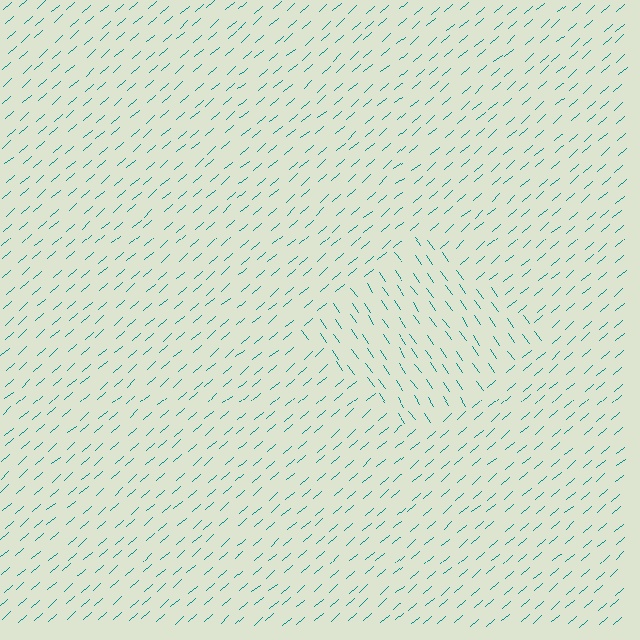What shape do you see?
I see a diamond.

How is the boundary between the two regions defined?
The boundary is defined purely by a change in line orientation (approximately 84 degrees difference). All lines are the same color and thickness.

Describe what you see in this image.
The image is filled with small teal line segments. A diamond region in the image has lines oriented differently from the surrounding lines, creating a visible texture boundary.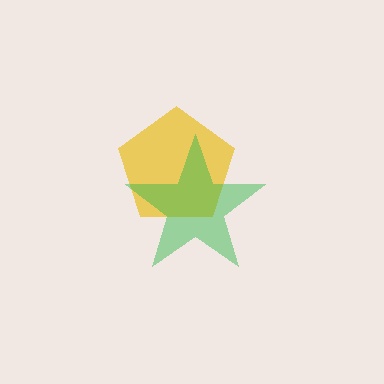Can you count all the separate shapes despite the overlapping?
Yes, there are 2 separate shapes.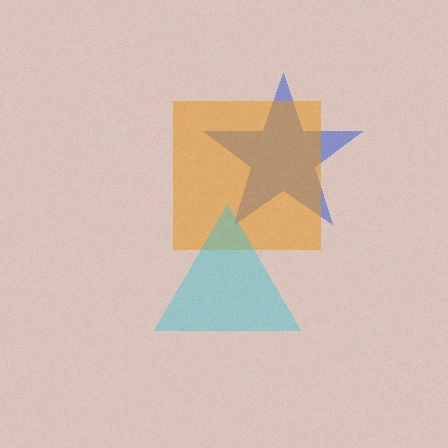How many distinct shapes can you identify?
There are 3 distinct shapes: a blue star, an orange square, a cyan triangle.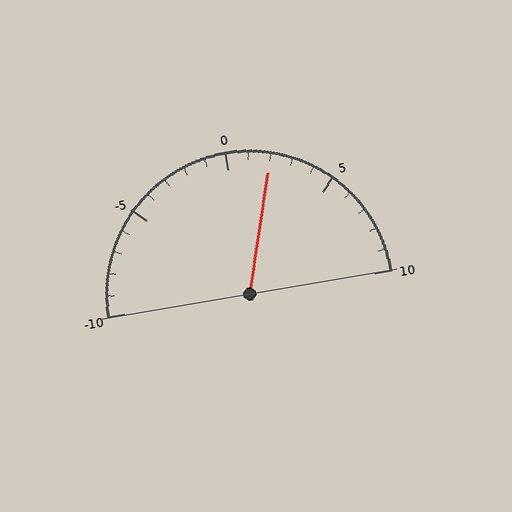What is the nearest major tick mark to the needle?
The nearest major tick mark is 0.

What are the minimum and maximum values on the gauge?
The gauge ranges from -10 to 10.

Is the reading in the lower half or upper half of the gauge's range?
The reading is in the upper half of the range (-10 to 10).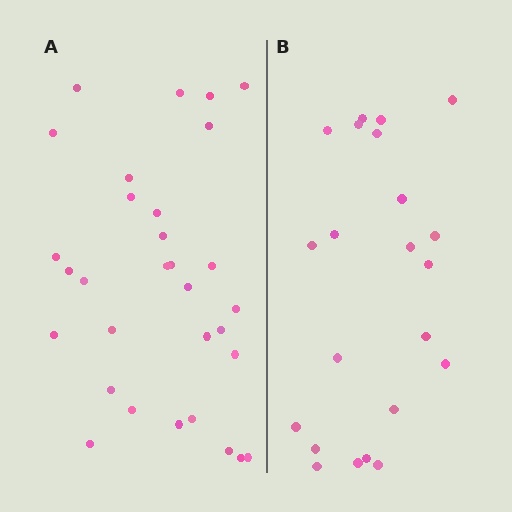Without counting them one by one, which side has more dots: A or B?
Region A (the left region) has more dots.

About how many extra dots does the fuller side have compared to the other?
Region A has roughly 8 or so more dots than region B.